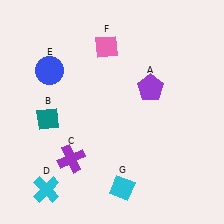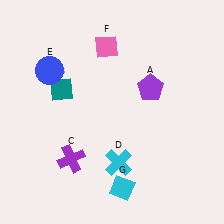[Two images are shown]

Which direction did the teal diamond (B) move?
The teal diamond (B) moved up.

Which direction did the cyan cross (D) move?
The cyan cross (D) moved right.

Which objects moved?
The objects that moved are: the teal diamond (B), the cyan cross (D).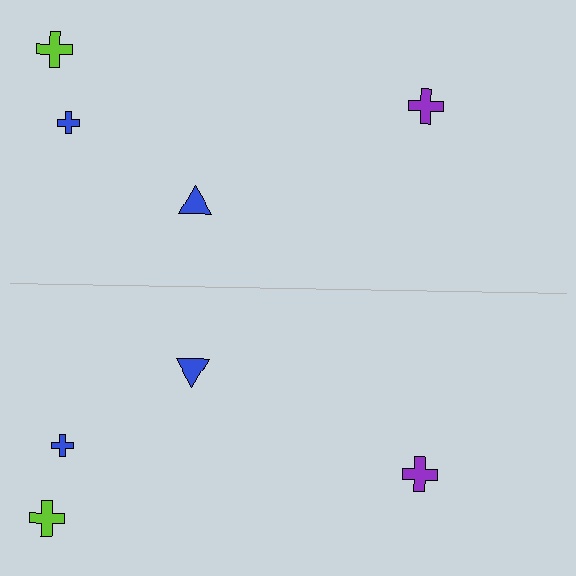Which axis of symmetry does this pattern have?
The pattern has a horizontal axis of symmetry running through the center of the image.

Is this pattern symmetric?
Yes, this pattern has bilateral (reflection) symmetry.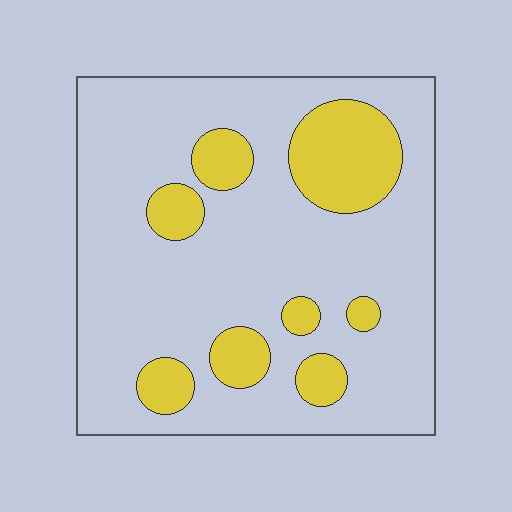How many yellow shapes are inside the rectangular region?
8.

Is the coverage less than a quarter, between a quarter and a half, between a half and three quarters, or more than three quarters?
Less than a quarter.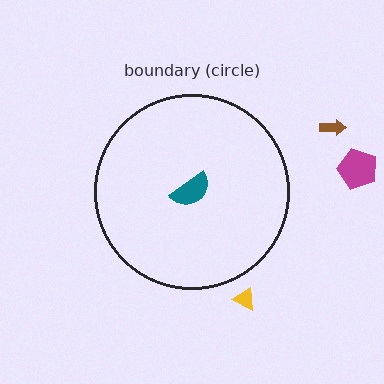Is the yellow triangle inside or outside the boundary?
Outside.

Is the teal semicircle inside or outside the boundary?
Inside.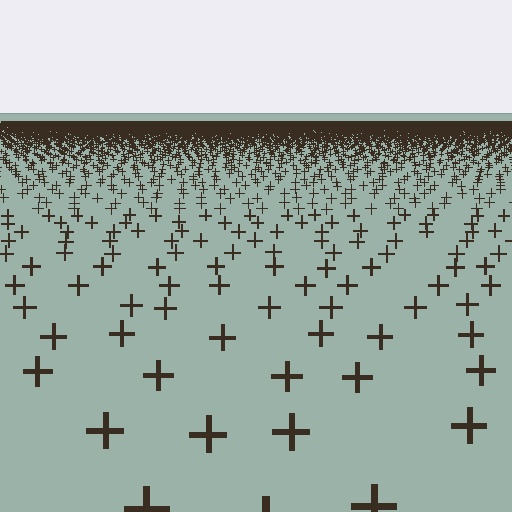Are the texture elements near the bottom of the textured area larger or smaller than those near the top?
Larger. Near the bottom, elements are closer to the viewer and appear at a bigger on-screen size.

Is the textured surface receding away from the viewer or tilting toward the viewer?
The surface is receding away from the viewer. Texture elements get smaller and denser toward the top.